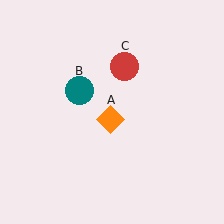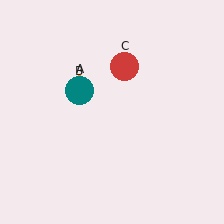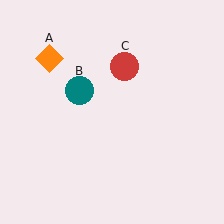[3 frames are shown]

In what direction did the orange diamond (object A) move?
The orange diamond (object A) moved up and to the left.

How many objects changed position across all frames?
1 object changed position: orange diamond (object A).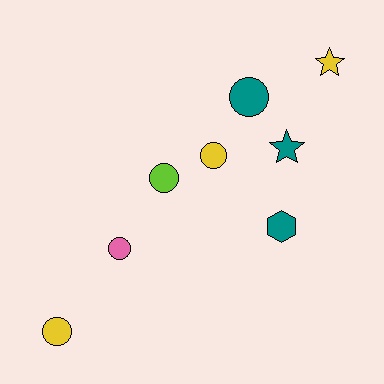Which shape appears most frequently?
Circle, with 5 objects.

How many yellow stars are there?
There is 1 yellow star.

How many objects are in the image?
There are 8 objects.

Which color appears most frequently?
Yellow, with 3 objects.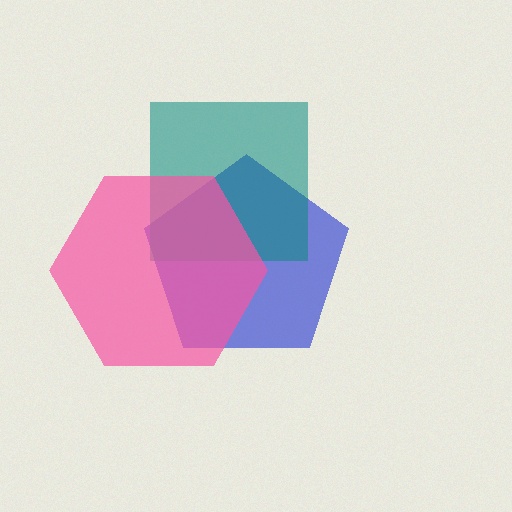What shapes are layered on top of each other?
The layered shapes are: a blue pentagon, a teal square, a pink hexagon.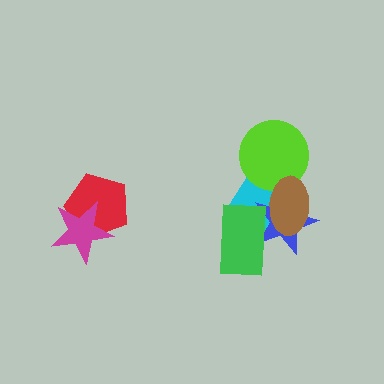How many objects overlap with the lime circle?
2 objects overlap with the lime circle.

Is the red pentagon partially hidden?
Yes, it is partially covered by another shape.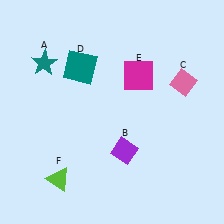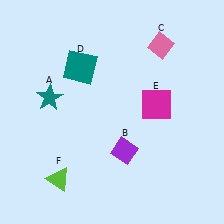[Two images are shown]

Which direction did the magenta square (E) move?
The magenta square (E) moved down.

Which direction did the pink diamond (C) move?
The pink diamond (C) moved up.